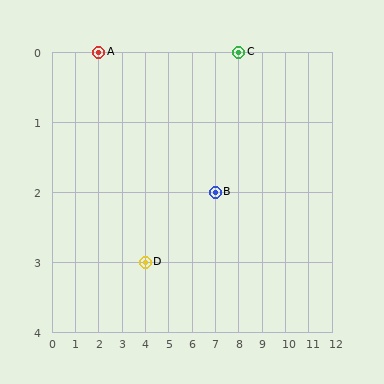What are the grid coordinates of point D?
Point D is at grid coordinates (4, 3).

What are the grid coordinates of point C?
Point C is at grid coordinates (8, 0).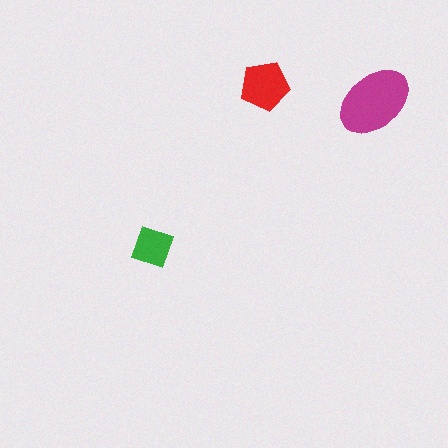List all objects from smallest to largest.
The green square, the red pentagon, the magenta ellipse.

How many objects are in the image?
There are 3 objects in the image.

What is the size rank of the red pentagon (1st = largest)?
2nd.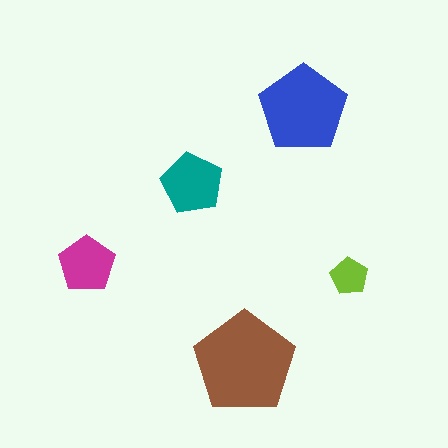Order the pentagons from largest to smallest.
the brown one, the blue one, the teal one, the magenta one, the lime one.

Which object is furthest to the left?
The magenta pentagon is leftmost.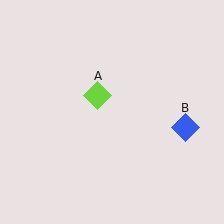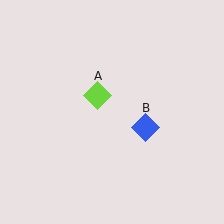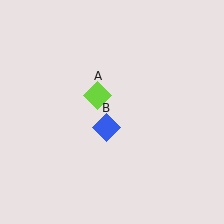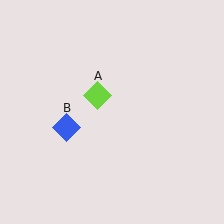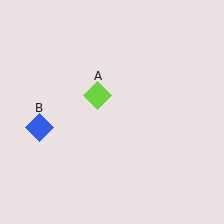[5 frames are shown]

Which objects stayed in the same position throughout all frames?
Lime diamond (object A) remained stationary.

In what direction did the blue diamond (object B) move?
The blue diamond (object B) moved left.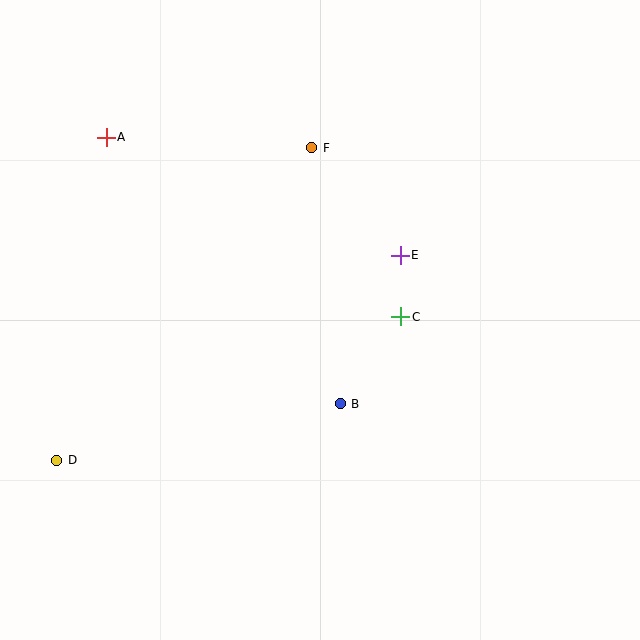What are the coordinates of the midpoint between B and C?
The midpoint between B and C is at (370, 360).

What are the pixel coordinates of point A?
Point A is at (106, 137).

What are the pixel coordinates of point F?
Point F is at (312, 148).